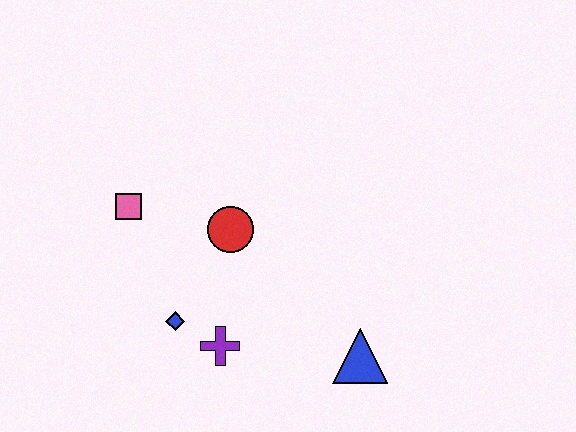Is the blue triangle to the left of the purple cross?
No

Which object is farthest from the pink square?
The blue triangle is farthest from the pink square.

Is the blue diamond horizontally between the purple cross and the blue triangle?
No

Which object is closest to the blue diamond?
The purple cross is closest to the blue diamond.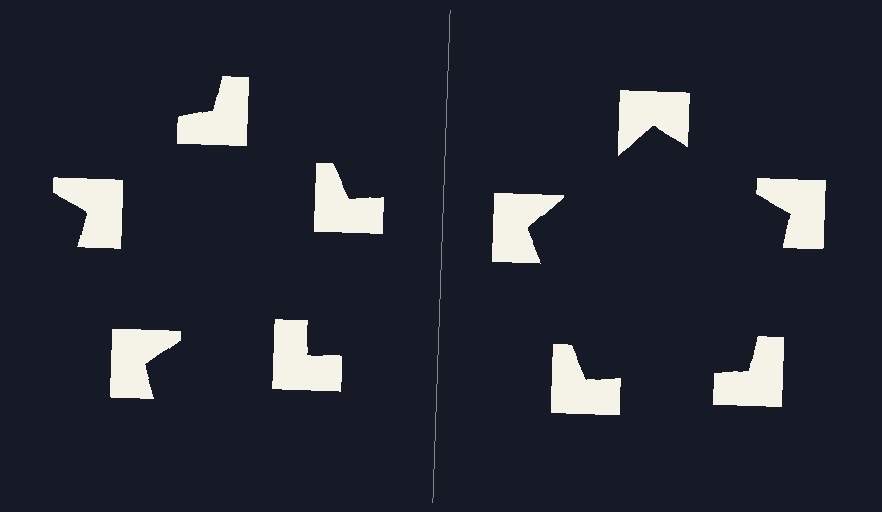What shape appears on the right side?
An illusory pentagon.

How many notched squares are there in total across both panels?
10 — 5 on each side.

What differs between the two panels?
The notched squares are positioned identically on both sides; only the wedge orientations differ. On the right they align to a pentagon; on the left they are misaligned.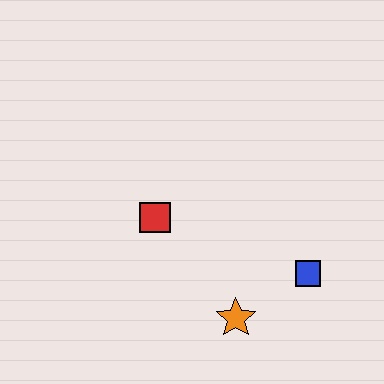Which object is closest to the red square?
The orange star is closest to the red square.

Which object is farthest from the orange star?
The red square is farthest from the orange star.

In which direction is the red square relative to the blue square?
The red square is to the left of the blue square.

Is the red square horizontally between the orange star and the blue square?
No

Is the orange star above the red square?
No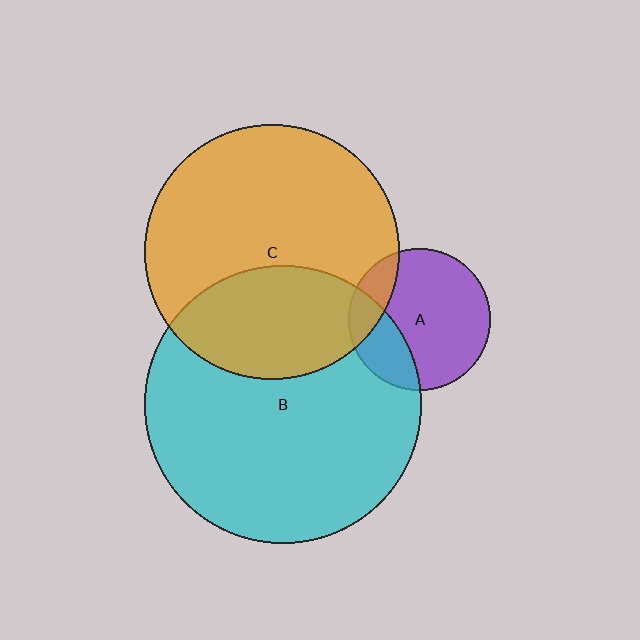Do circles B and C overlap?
Yes.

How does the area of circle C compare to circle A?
Approximately 3.2 times.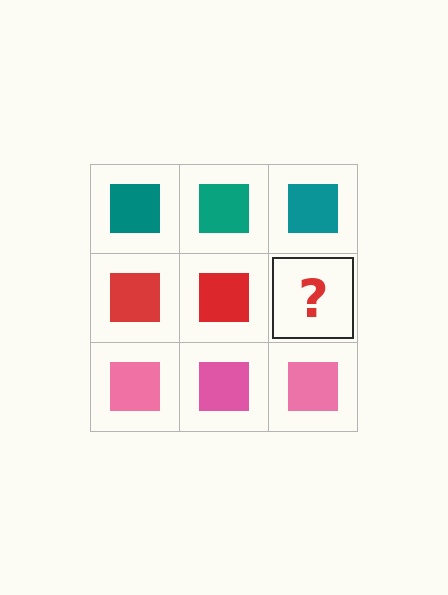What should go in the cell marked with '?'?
The missing cell should contain a red square.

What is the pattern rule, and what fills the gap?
The rule is that each row has a consistent color. The gap should be filled with a red square.